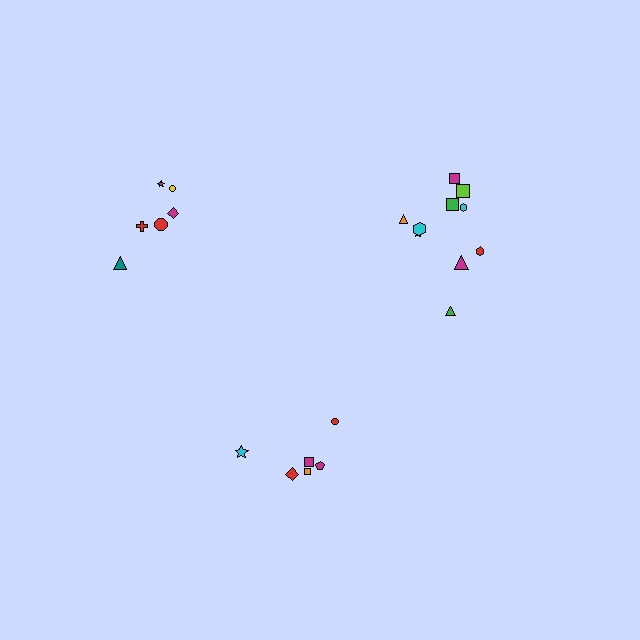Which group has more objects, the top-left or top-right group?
The top-right group.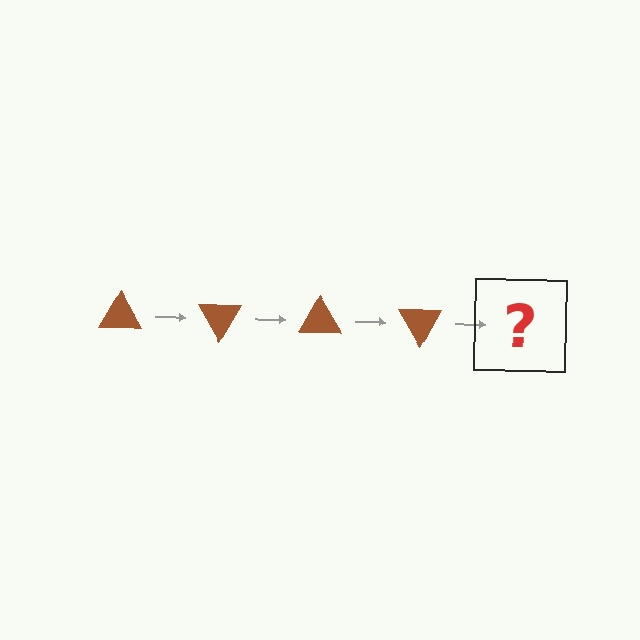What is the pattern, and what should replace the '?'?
The pattern is that the triangle rotates 60 degrees each step. The '?' should be a brown triangle rotated 240 degrees.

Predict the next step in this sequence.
The next step is a brown triangle rotated 240 degrees.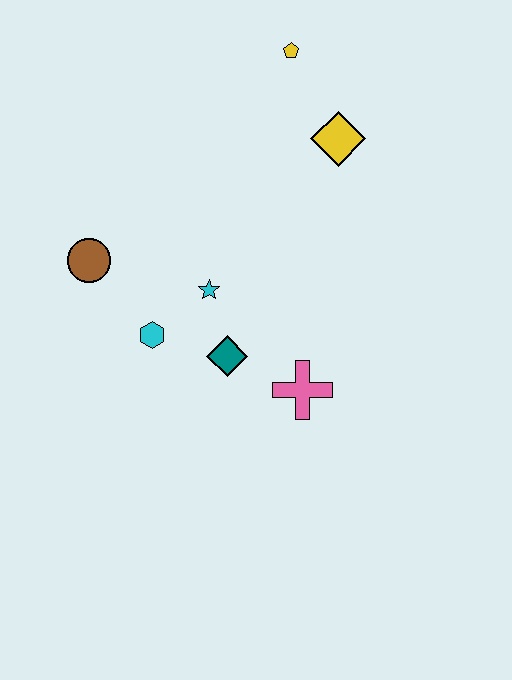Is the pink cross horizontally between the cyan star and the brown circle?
No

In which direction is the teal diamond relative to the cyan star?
The teal diamond is below the cyan star.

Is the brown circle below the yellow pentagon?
Yes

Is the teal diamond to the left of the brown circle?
No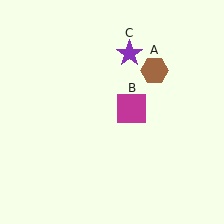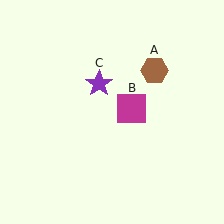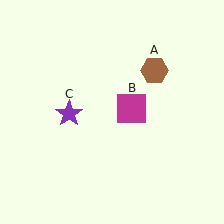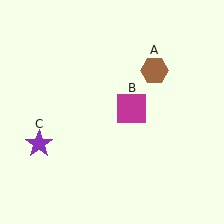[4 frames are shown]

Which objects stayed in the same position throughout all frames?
Brown hexagon (object A) and magenta square (object B) remained stationary.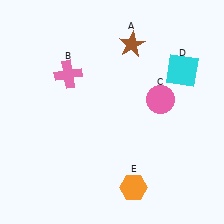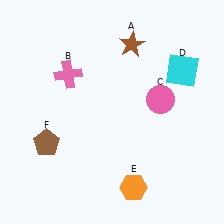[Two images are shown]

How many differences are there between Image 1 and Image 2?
There is 1 difference between the two images.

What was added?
A brown pentagon (F) was added in Image 2.